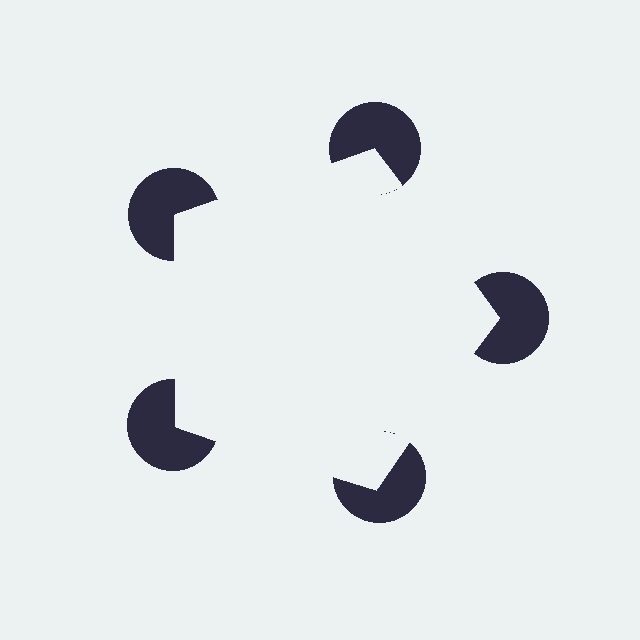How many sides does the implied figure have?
5 sides.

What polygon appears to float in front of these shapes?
An illusory pentagon — its edges are inferred from the aligned wedge cuts in the pac-man discs, not physically drawn.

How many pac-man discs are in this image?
There are 5 — one at each vertex of the illusory pentagon.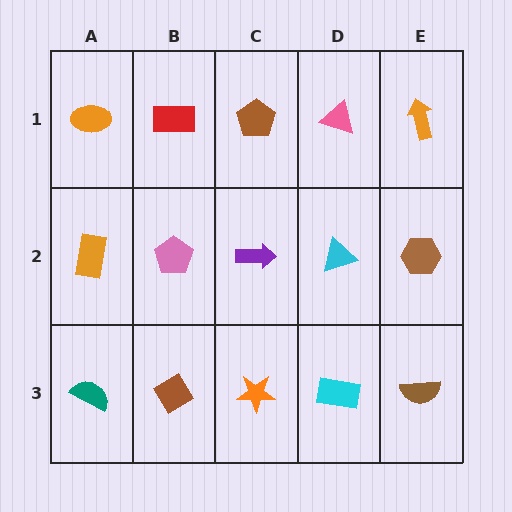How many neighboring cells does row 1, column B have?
3.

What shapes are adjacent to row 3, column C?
A purple arrow (row 2, column C), a brown diamond (row 3, column B), a cyan rectangle (row 3, column D).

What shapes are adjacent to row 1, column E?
A brown hexagon (row 2, column E), a pink triangle (row 1, column D).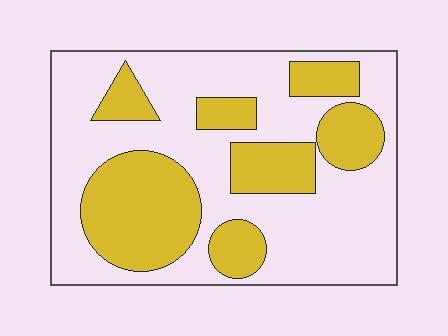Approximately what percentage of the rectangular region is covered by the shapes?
Approximately 35%.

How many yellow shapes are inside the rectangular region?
7.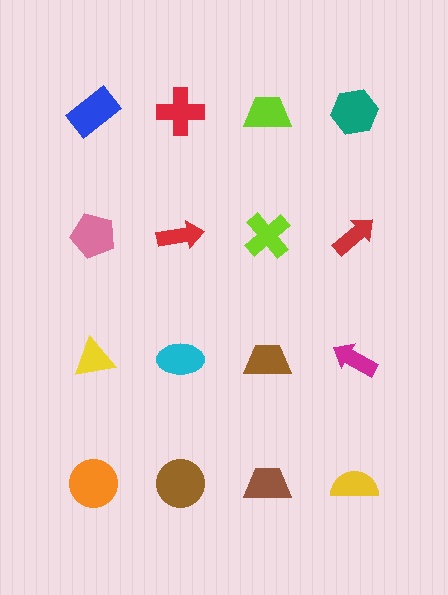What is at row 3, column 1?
A yellow triangle.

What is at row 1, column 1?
A blue rectangle.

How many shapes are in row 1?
4 shapes.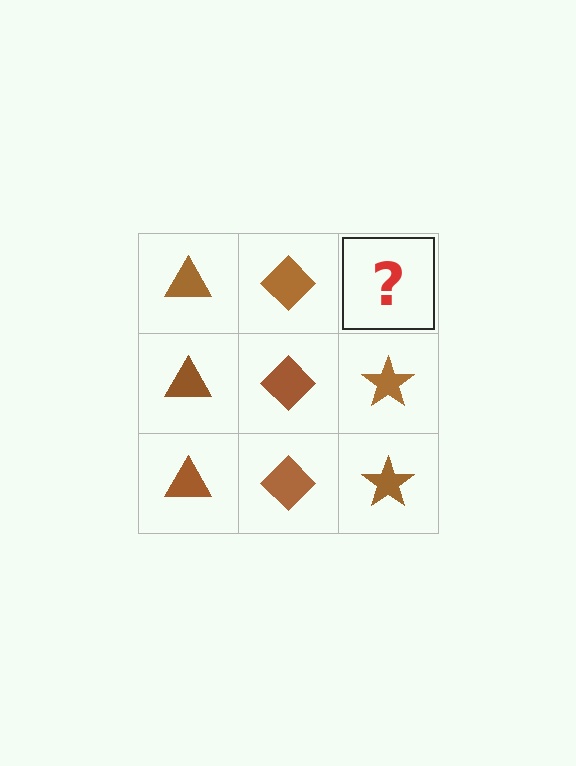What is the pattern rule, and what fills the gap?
The rule is that each column has a consistent shape. The gap should be filled with a brown star.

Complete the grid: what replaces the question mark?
The question mark should be replaced with a brown star.